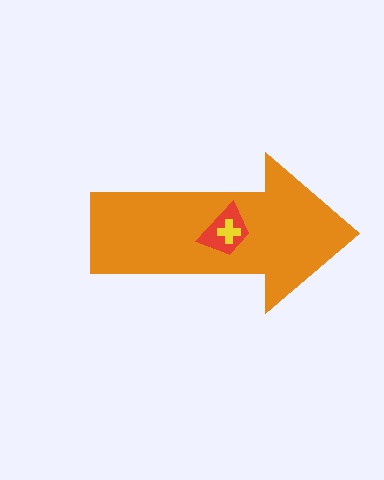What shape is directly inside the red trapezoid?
The yellow cross.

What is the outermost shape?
The orange arrow.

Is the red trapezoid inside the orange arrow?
Yes.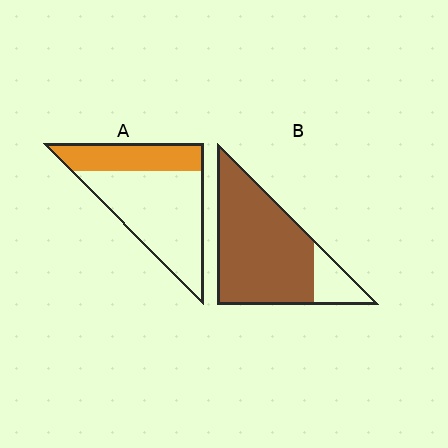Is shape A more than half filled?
No.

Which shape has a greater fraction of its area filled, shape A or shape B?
Shape B.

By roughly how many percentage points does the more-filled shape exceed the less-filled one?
By roughly 50 percentage points (B over A).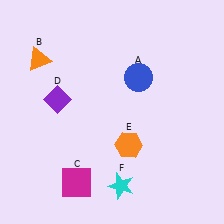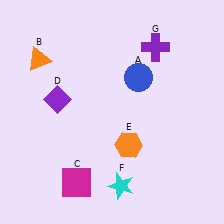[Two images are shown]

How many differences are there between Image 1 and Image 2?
There is 1 difference between the two images.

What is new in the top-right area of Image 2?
A purple cross (G) was added in the top-right area of Image 2.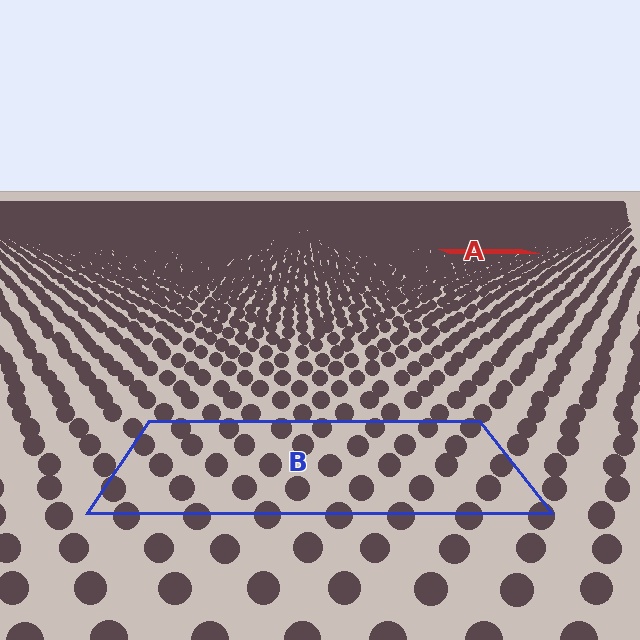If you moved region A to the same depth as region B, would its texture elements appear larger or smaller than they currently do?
They would appear larger. At a closer depth, the same texture elements are projected at a bigger on-screen size.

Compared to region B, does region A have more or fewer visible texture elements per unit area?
Region A has more texture elements per unit area — they are packed more densely because it is farther away.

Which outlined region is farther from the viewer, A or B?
Region A is farther from the viewer — the texture elements inside it appear smaller and more densely packed.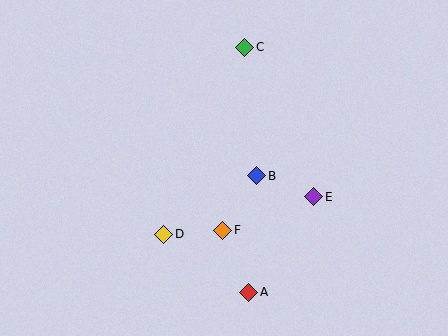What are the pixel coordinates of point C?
Point C is at (244, 47).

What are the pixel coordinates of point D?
Point D is at (164, 234).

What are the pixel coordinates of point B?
Point B is at (257, 176).